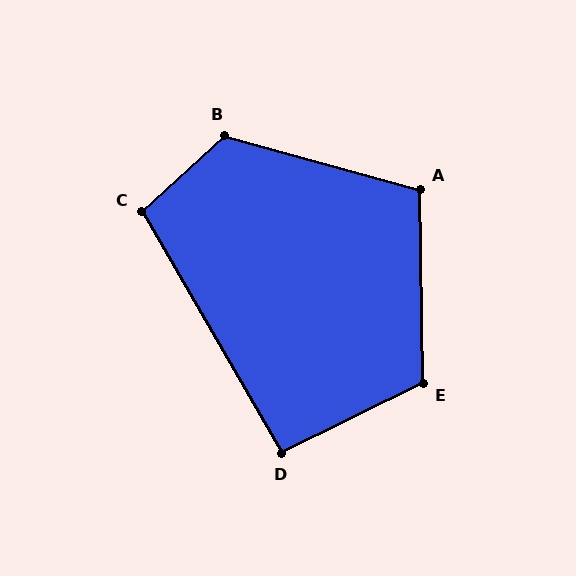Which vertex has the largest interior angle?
B, at approximately 122 degrees.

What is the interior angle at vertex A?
Approximately 106 degrees (obtuse).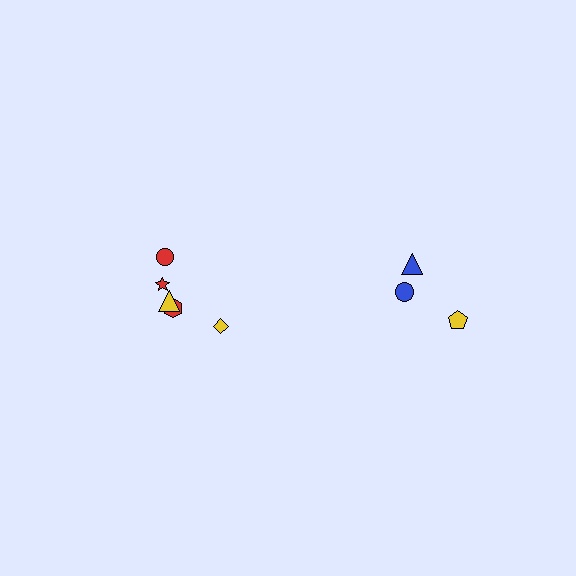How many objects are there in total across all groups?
There are 8 objects.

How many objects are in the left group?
There are 5 objects.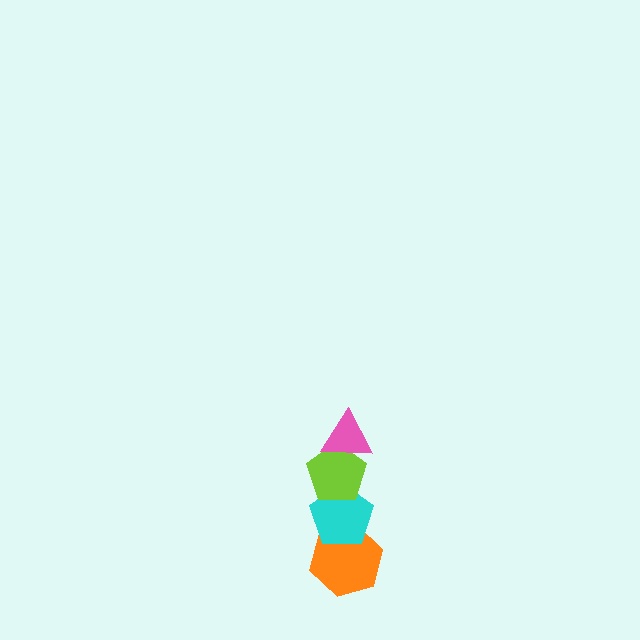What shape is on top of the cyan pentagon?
The lime pentagon is on top of the cyan pentagon.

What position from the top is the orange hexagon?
The orange hexagon is 4th from the top.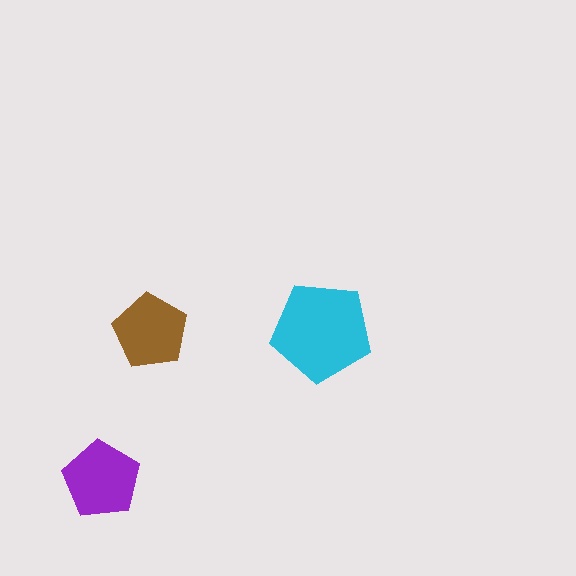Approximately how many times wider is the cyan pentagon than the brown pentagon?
About 1.5 times wider.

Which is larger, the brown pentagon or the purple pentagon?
The purple one.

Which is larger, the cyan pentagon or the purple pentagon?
The cyan one.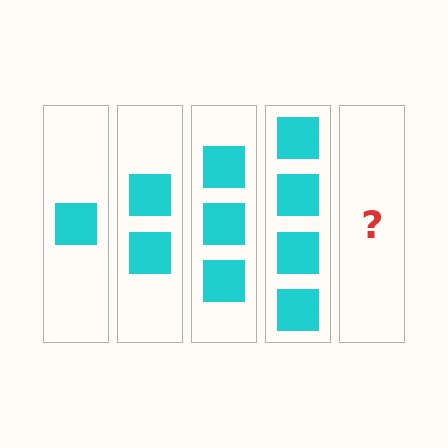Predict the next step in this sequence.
The next step is 5 squares.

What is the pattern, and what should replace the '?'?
The pattern is that each step adds one more square. The '?' should be 5 squares.